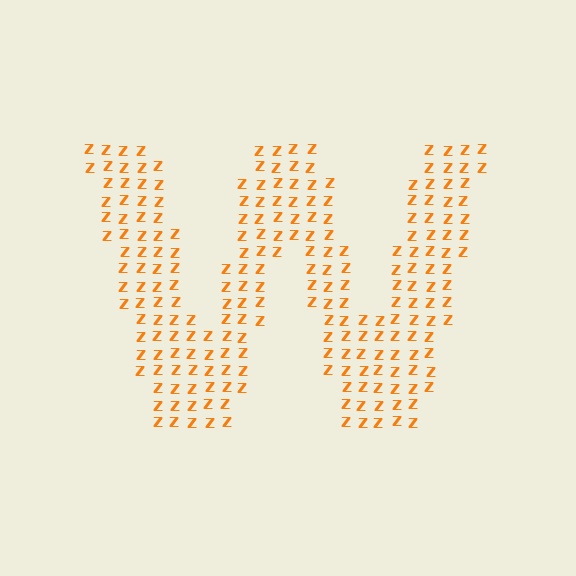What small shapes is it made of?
It is made of small letter Z's.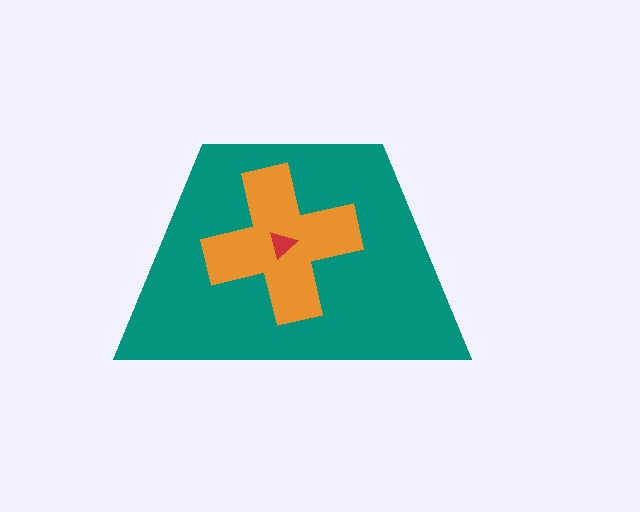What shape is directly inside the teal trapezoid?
The orange cross.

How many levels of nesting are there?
3.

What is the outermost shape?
The teal trapezoid.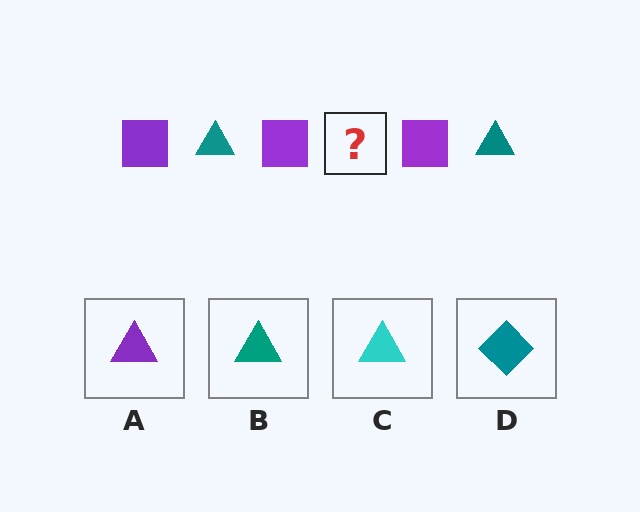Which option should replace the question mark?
Option B.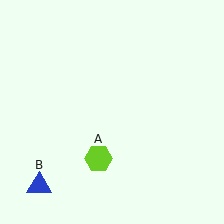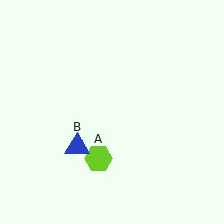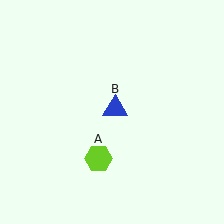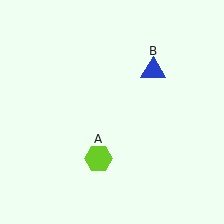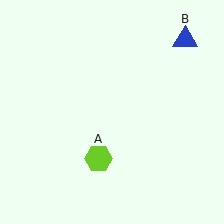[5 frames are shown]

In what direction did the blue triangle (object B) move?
The blue triangle (object B) moved up and to the right.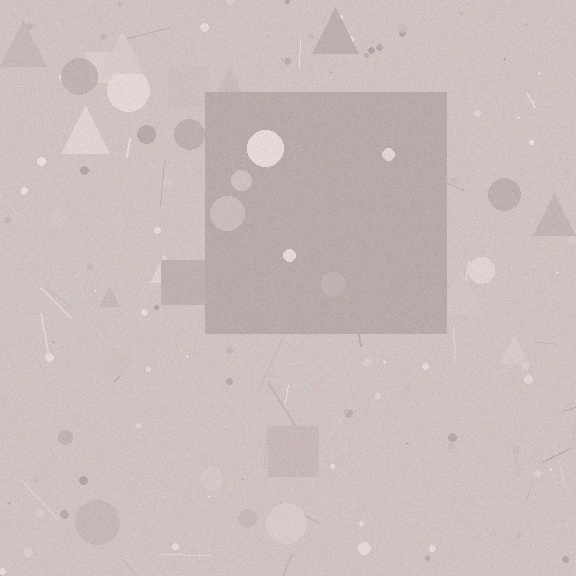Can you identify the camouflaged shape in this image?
The camouflaged shape is a square.